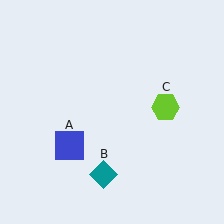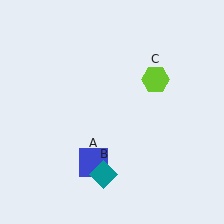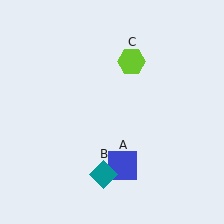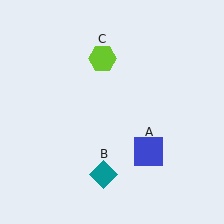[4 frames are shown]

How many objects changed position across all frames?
2 objects changed position: blue square (object A), lime hexagon (object C).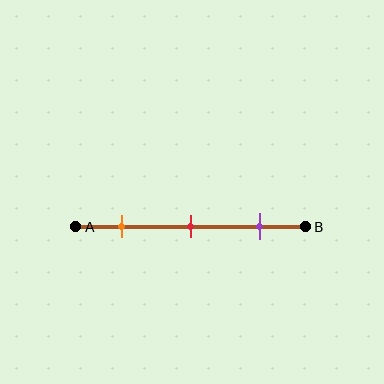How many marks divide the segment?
There are 3 marks dividing the segment.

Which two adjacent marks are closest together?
The orange and red marks are the closest adjacent pair.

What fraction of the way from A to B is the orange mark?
The orange mark is approximately 20% (0.2) of the way from A to B.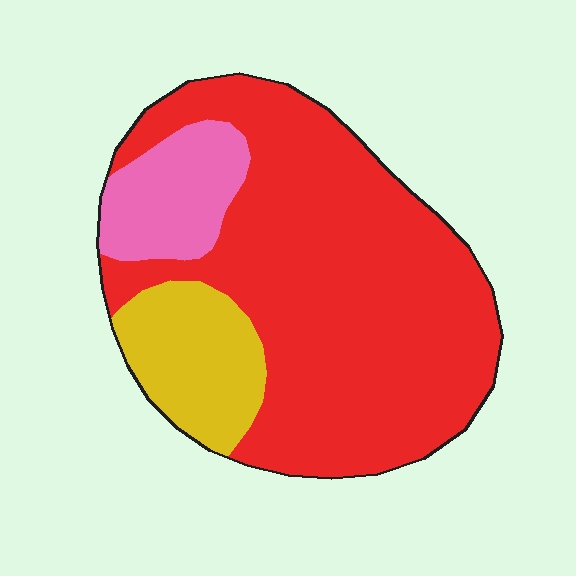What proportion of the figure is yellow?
Yellow covers 15% of the figure.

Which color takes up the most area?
Red, at roughly 70%.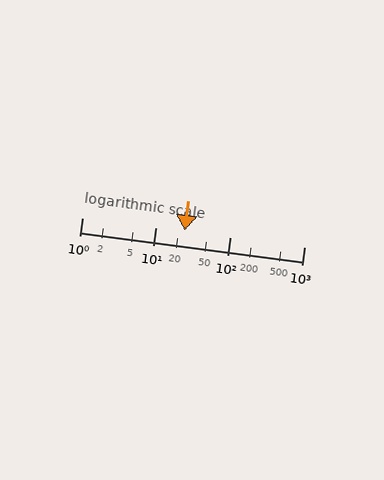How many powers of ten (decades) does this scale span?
The scale spans 3 decades, from 1 to 1000.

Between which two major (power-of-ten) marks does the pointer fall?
The pointer is between 10 and 100.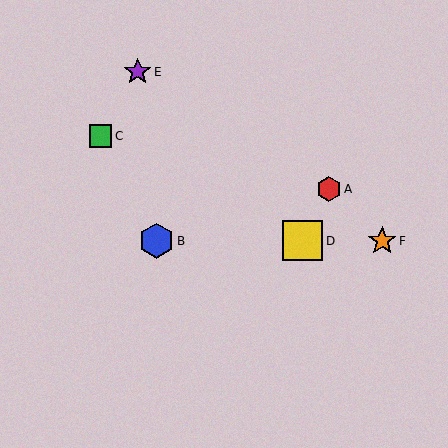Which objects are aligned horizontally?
Objects B, D, F are aligned horizontally.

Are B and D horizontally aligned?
Yes, both are at y≈241.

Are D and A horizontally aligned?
No, D is at y≈241 and A is at y≈189.